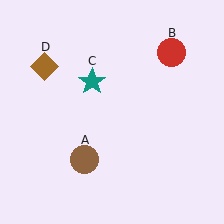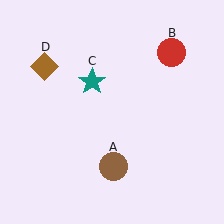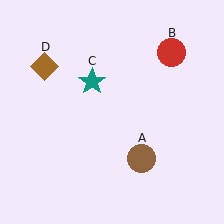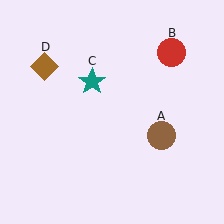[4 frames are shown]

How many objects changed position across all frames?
1 object changed position: brown circle (object A).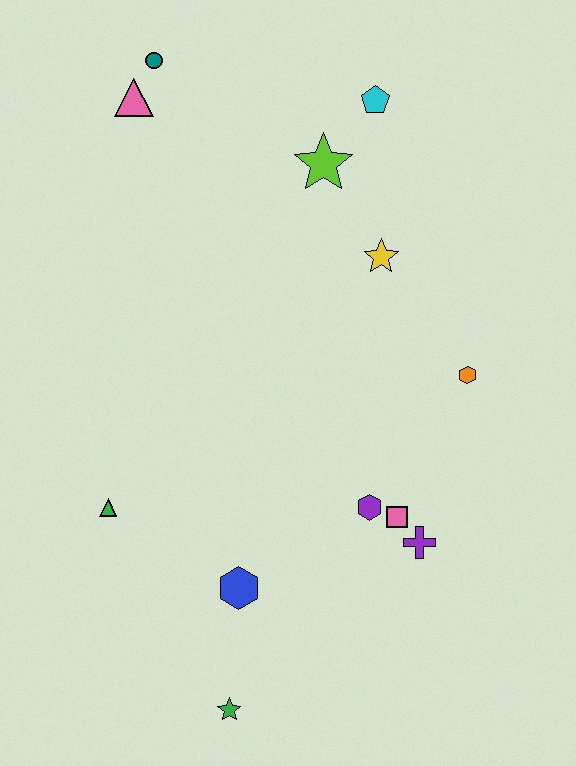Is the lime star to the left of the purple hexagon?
Yes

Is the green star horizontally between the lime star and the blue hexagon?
No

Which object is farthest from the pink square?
The teal circle is farthest from the pink square.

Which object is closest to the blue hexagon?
The green star is closest to the blue hexagon.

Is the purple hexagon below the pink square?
No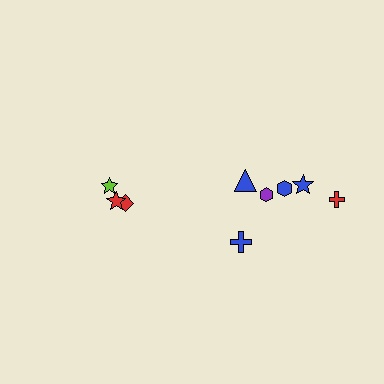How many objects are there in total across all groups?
There are 9 objects.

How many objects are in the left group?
There are 3 objects.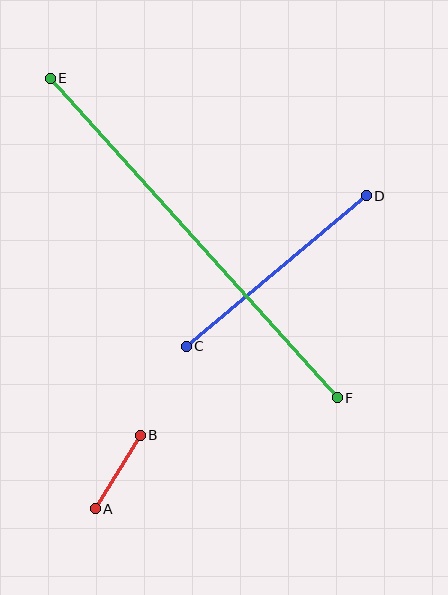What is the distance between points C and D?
The distance is approximately 235 pixels.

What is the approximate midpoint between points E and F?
The midpoint is at approximately (194, 238) pixels.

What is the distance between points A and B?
The distance is approximately 86 pixels.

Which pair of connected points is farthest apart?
Points E and F are farthest apart.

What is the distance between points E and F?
The distance is approximately 429 pixels.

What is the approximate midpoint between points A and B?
The midpoint is at approximately (118, 472) pixels.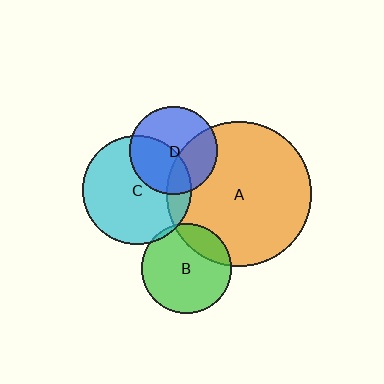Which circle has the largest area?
Circle A (orange).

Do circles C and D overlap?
Yes.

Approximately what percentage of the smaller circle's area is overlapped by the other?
Approximately 40%.